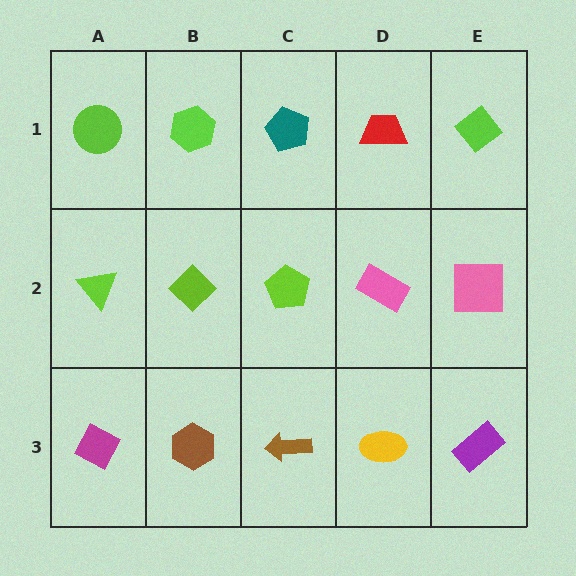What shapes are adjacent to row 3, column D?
A pink rectangle (row 2, column D), a brown arrow (row 3, column C), a purple rectangle (row 3, column E).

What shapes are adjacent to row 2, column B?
A lime hexagon (row 1, column B), a brown hexagon (row 3, column B), a lime triangle (row 2, column A), a lime pentagon (row 2, column C).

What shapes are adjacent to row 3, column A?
A lime triangle (row 2, column A), a brown hexagon (row 3, column B).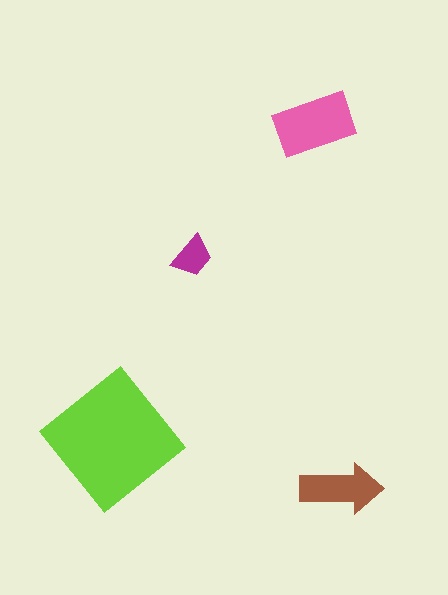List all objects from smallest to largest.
The magenta trapezoid, the brown arrow, the pink rectangle, the lime diamond.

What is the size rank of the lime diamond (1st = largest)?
1st.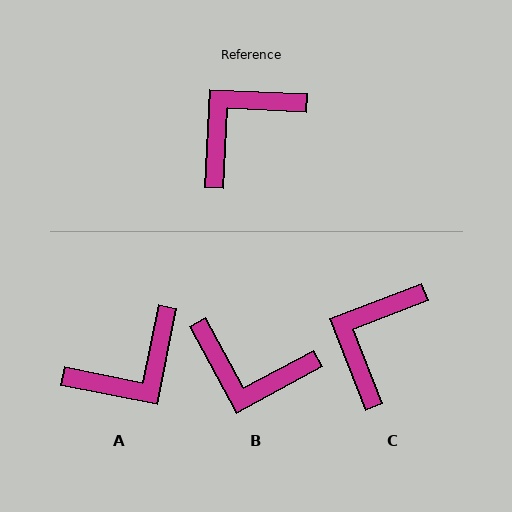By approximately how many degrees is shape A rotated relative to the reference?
Approximately 172 degrees counter-clockwise.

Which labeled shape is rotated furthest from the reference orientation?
A, about 172 degrees away.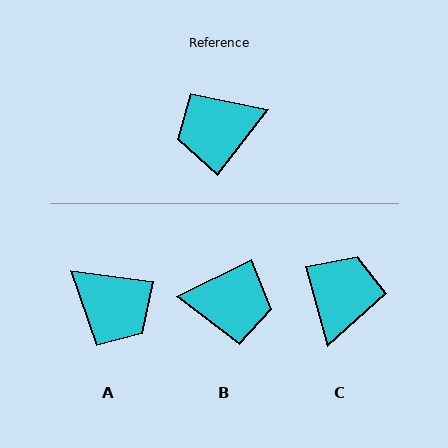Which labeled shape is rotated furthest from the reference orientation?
B, about 154 degrees away.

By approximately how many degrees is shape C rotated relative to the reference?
Approximately 127 degrees clockwise.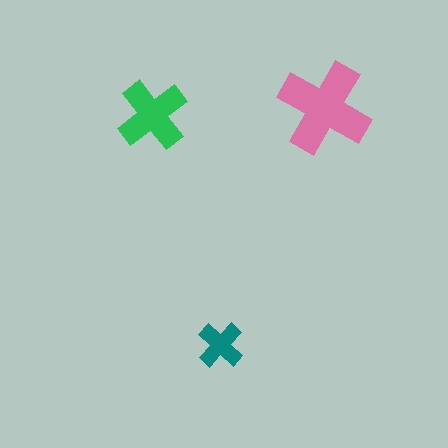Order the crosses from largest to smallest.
the pink one, the green one, the teal one.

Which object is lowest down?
The teal cross is bottommost.